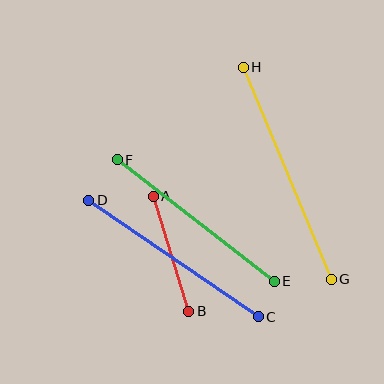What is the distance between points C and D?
The distance is approximately 206 pixels.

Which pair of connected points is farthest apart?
Points G and H are farthest apart.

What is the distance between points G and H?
The distance is approximately 229 pixels.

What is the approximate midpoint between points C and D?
The midpoint is at approximately (173, 258) pixels.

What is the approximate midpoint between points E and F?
The midpoint is at approximately (196, 221) pixels.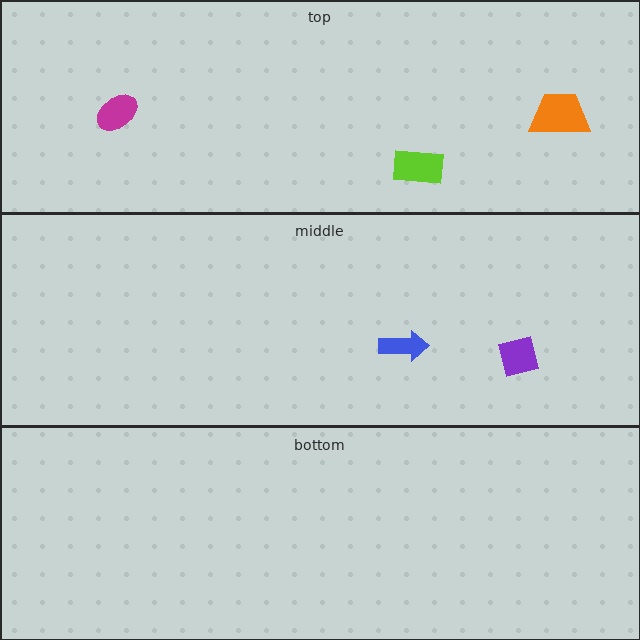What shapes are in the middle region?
The purple square, the blue arrow.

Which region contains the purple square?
The middle region.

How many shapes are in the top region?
3.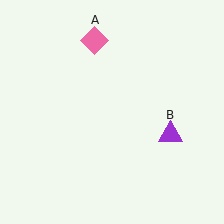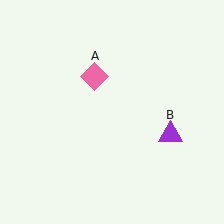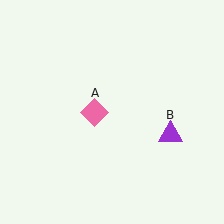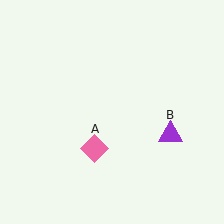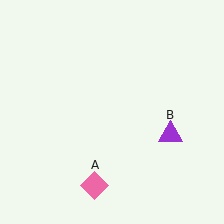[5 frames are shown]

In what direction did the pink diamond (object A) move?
The pink diamond (object A) moved down.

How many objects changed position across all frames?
1 object changed position: pink diamond (object A).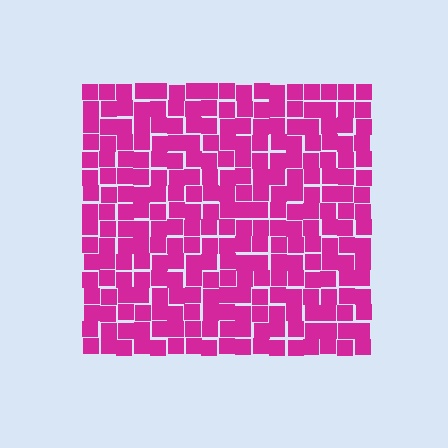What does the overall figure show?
The overall figure shows a square.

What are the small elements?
The small elements are squares.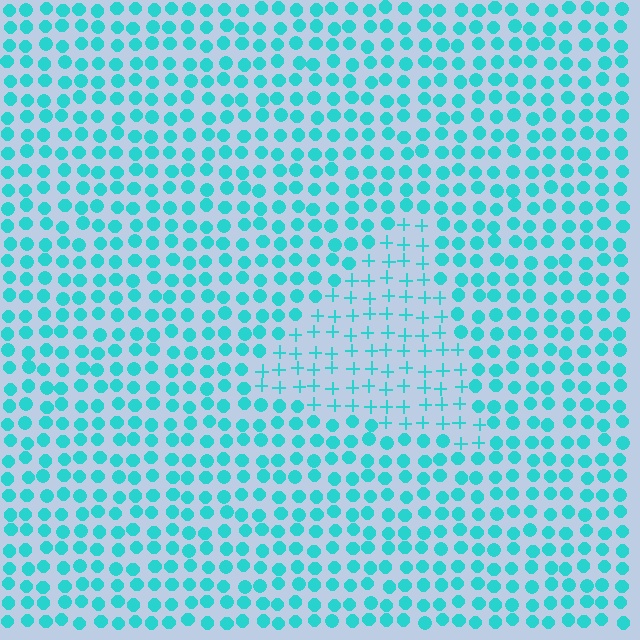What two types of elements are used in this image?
The image uses plus signs inside the triangle region and circles outside it.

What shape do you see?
I see a triangle.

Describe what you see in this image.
The image is filled with small cyan elements arranged in a uniform grid. A triangle-shaped region contains plus signs, while the surrounding area contains circles. The boundary is defined purely by the change in element shape.